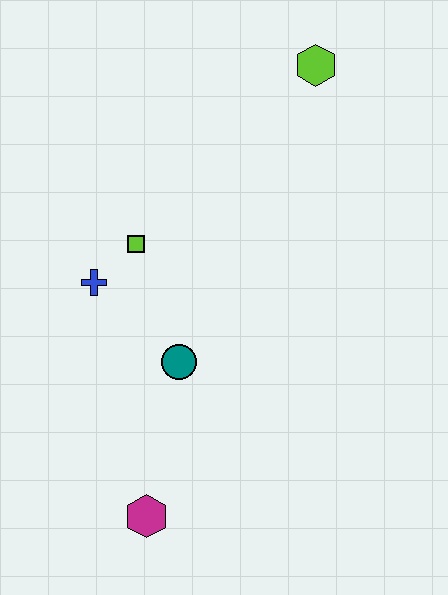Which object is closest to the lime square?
The blue cross is closest to the lime square.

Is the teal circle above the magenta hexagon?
Yes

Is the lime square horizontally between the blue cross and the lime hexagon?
Yes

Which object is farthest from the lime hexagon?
The magenta hexagon is farthest from the lime hexagon.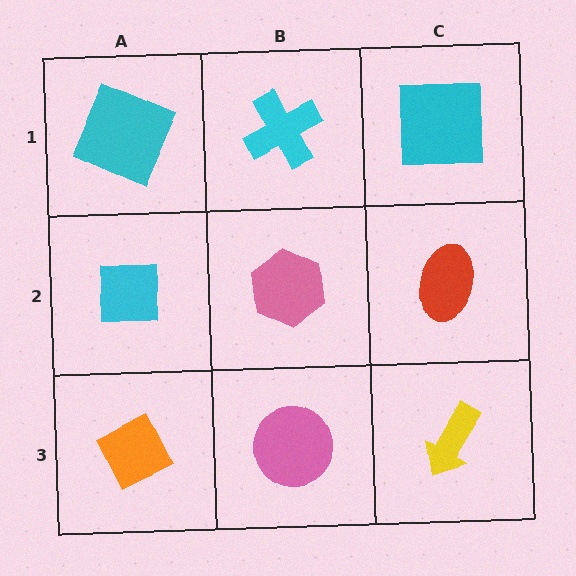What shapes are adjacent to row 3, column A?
A cyan square (row 2, column A), a pink circle (row 3, column B).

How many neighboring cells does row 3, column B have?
3.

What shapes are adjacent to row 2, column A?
A cyan square (row 1, column A), an orange diamond (row 3, column A), a pink hexagon (row 2, column B).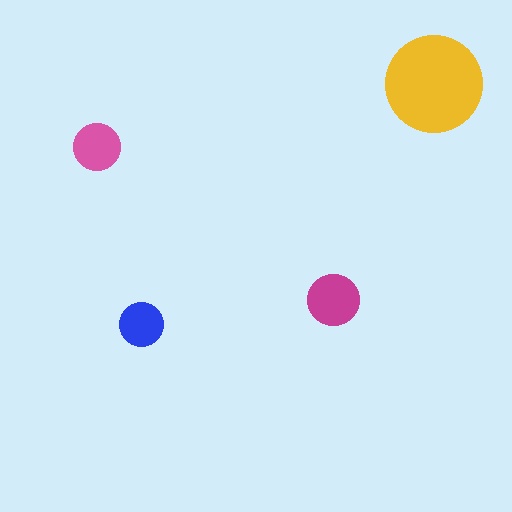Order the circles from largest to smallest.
the yellow one, the magenta one, the pink one, the blue one.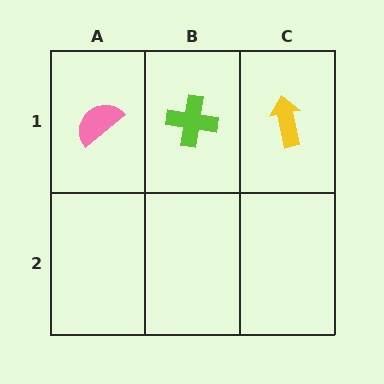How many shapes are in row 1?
3 shapes.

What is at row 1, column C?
A yellow arrow.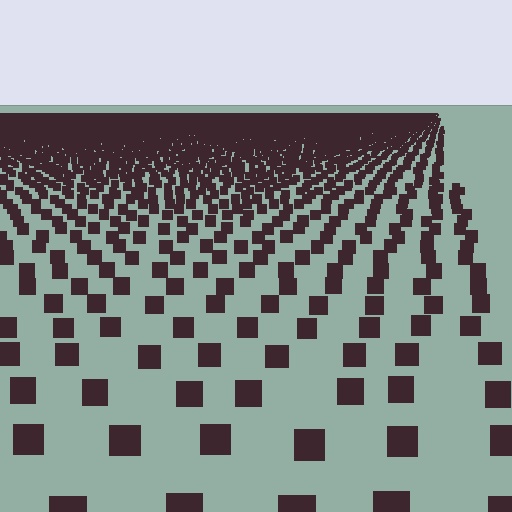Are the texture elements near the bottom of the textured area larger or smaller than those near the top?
Larger. Near the bottom, elements are closer to the viewer and appear at a bigger on-screen size.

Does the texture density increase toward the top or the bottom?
Density increases toward the top.